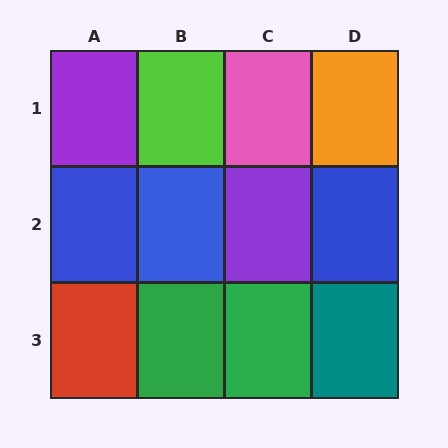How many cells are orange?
1 cell is orange.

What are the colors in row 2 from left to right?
Blue, blue, purple, blue.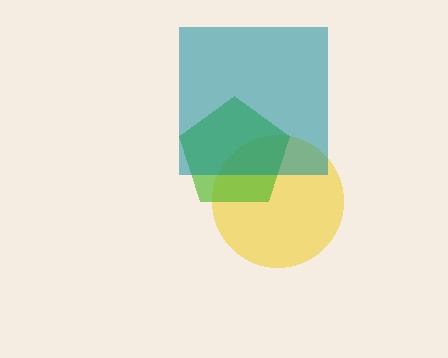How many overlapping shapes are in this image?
There are 3 overlapping shapes in the image.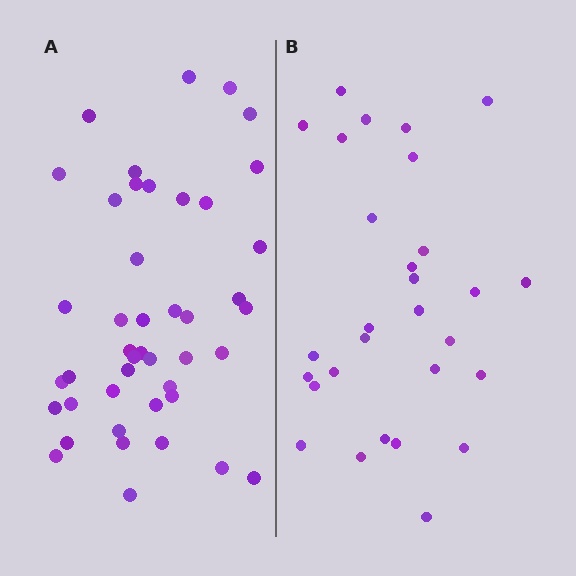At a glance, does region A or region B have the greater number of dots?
Region A (the left region) has more dots.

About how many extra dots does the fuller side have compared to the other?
Region A has approximately 15 more dots than region B.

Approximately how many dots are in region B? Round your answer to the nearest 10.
About 30 dots. (The exact count is 29, which rounds to 30.)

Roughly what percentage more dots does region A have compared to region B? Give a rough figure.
About 50% more.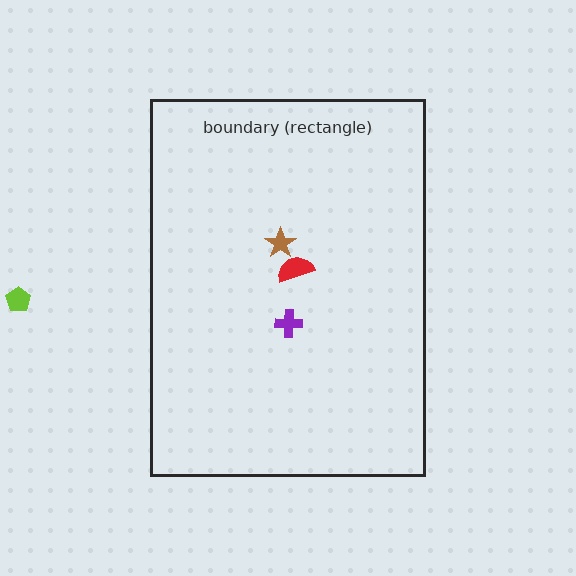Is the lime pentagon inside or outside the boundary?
Outside.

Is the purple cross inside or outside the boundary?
Inside.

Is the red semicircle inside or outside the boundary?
Inside.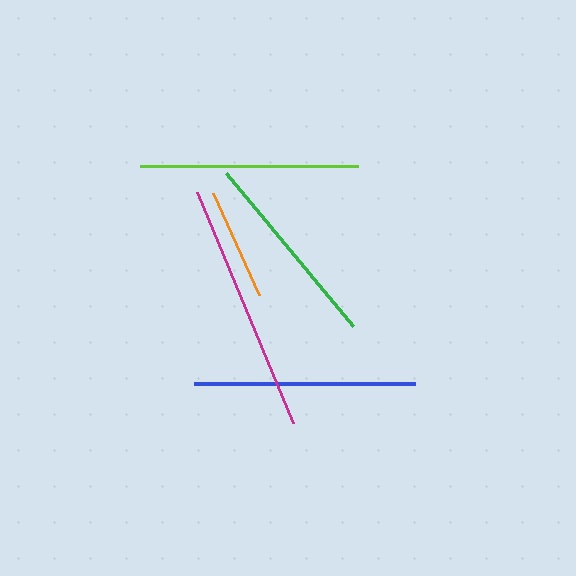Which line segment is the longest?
The magenta line is the longest at approximately 250 pixels.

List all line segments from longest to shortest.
From longest to shortest: magenta, blue, lime, green, orange.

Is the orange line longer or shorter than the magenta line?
The magenta line is longer than the orange line.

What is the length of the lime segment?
The lime segment is approximately 218 pixels long.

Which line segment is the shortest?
The orange line is the shortest at approximately 111 pixels.